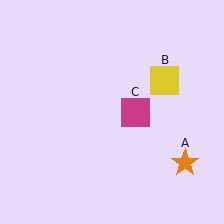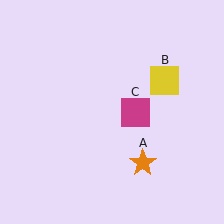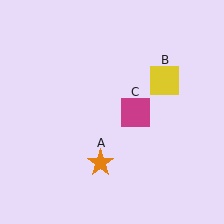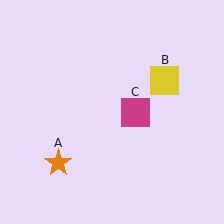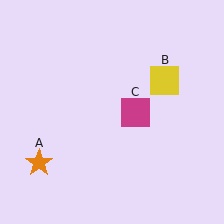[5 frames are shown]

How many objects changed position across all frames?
1 object changed position: orange star (object A).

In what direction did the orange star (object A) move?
The orange star (object A) moved left.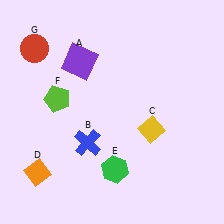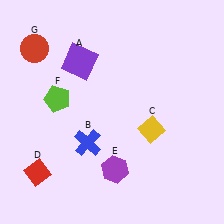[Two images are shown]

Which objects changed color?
D changed from orange to red. E changed from green to purple.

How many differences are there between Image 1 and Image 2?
There are 2 differences between the two images.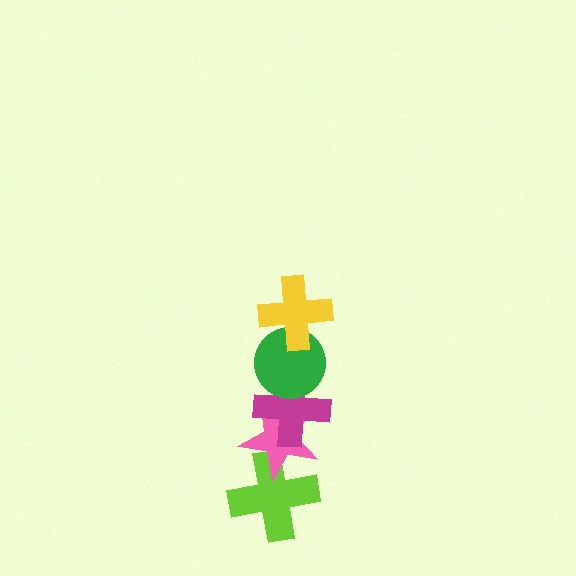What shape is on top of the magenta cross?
The green circle is on top of the magenta cross.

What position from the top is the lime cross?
The lime cross is 5th from the top.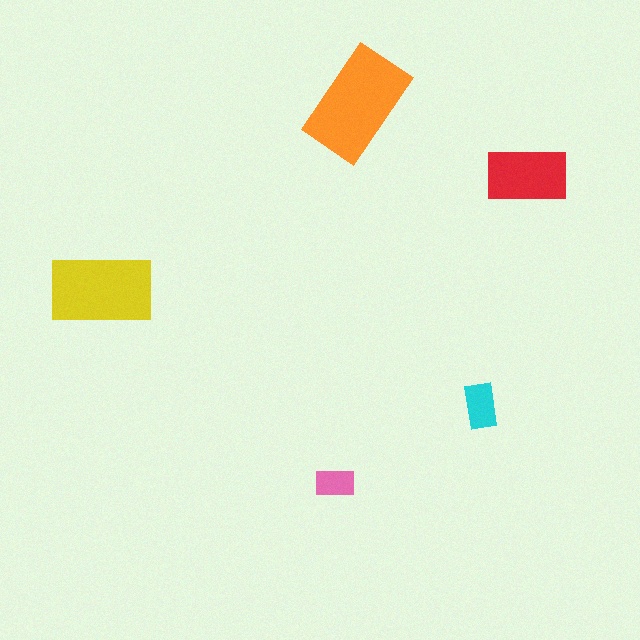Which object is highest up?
The orange rectangle is topmost.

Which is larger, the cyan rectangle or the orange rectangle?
The orange one.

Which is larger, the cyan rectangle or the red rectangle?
The red one.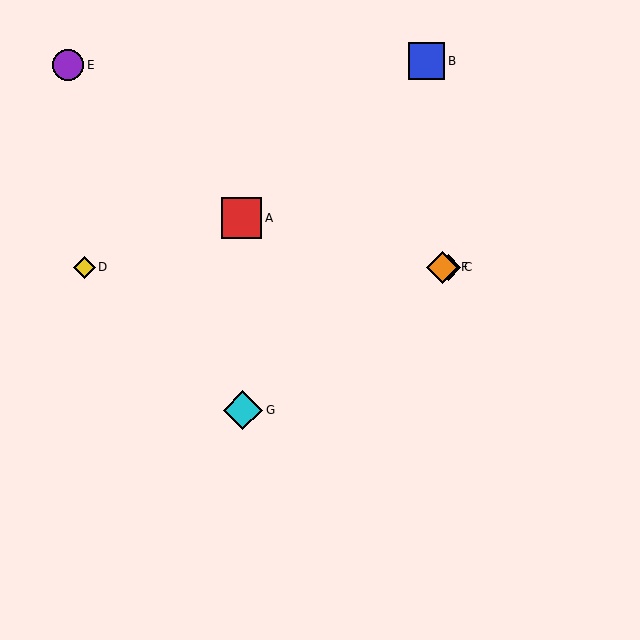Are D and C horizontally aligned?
Yes, both are at y≈267.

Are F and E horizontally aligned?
No, F is at y≈267 and E is at y≈65.